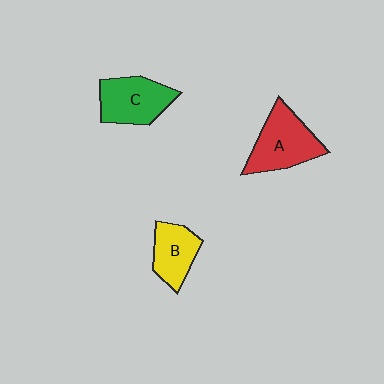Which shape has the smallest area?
Shape B (yellow).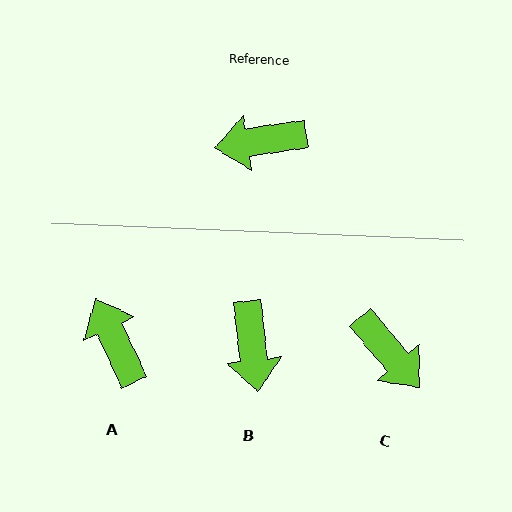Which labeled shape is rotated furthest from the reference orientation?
C, about 122 degrees away.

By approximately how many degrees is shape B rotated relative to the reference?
Approximately 89 degrees counter-clockwise.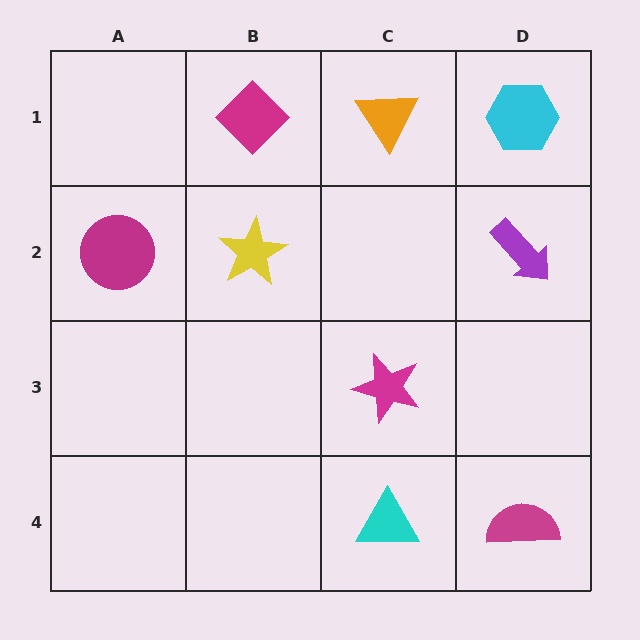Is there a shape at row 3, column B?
No, that cell is empty.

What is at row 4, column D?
A magenta semicircle.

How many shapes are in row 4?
2 shapes.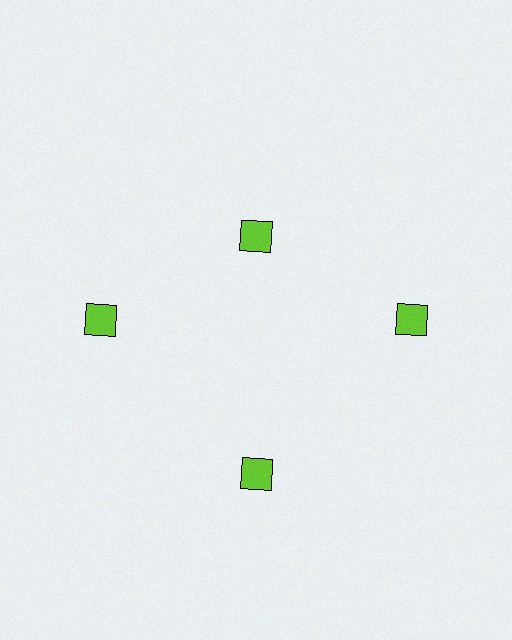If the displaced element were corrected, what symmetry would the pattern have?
It would have 4-fold rotational symmetry — the pattern would map onto itself every 90 degrees.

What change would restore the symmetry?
The symmetry would be restored by moving it outward, back onto the ring so that all 4 diamonds sit at equal angles and equal distance from the center.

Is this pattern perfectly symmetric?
No. The 4 lime diamonds are arranged in a ring, but one element near the 12 o'clock position is pulled inward toward the center, breaking the 4-fold rotational symmetry.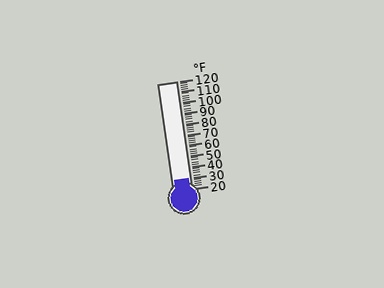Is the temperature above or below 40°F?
The temperature is below 40°F.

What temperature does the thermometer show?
The thermometer shows approximately 30°F.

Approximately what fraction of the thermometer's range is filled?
The thermometer is filled to approximately 10% of its range.